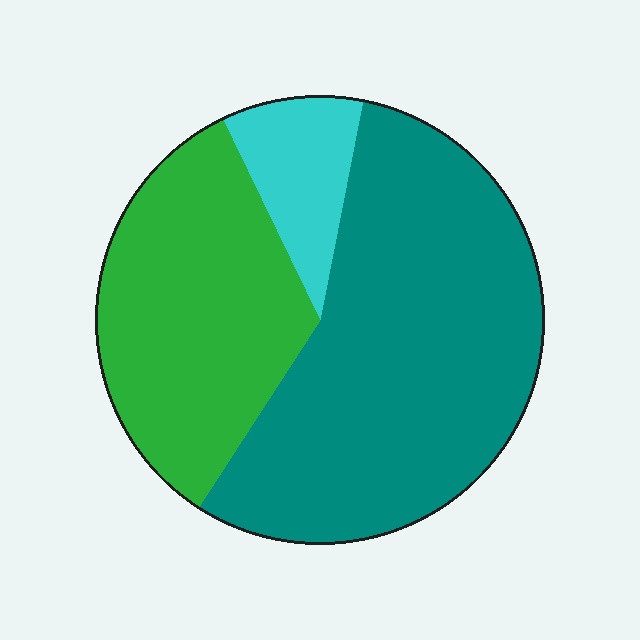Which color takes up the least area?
Cyan, at roughly 10%.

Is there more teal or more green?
Teal.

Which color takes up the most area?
Teal, at roughly 55%.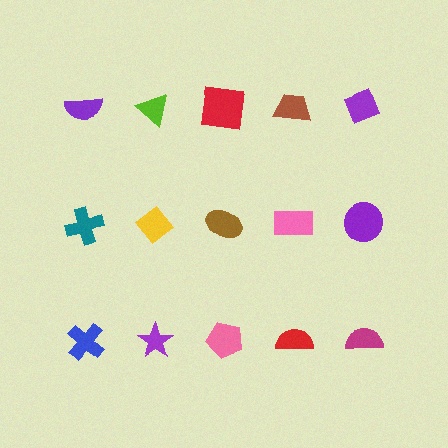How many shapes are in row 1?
5 shapes.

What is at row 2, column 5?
A purple circle.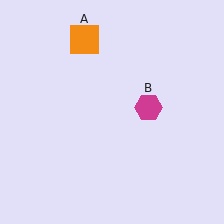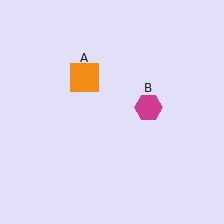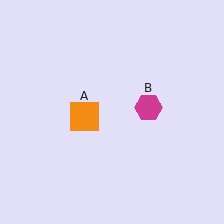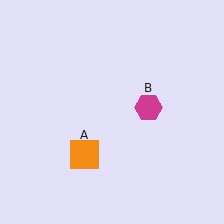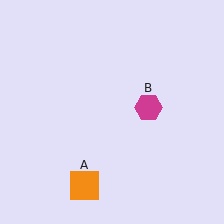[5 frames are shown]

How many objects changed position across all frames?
1 object changed position: orange square (object A).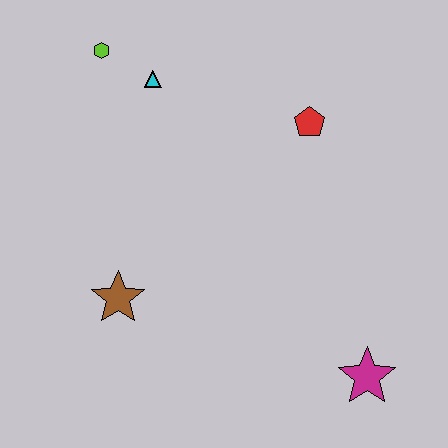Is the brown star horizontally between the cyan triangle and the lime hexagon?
Yes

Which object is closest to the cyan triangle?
The lime hexagon is closest to the cyan triangle.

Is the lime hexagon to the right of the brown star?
No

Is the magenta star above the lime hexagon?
No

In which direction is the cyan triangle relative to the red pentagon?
The cyan triangle is to the left of the red pentagon.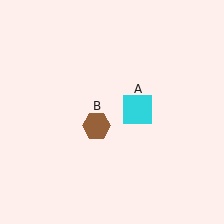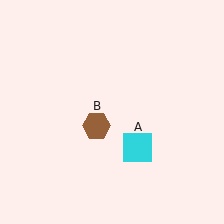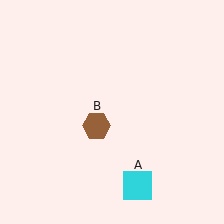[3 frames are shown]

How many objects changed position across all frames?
1 object changed position: cyan square (object A).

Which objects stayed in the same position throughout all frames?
Brown hexagon (object B) remained stationary.